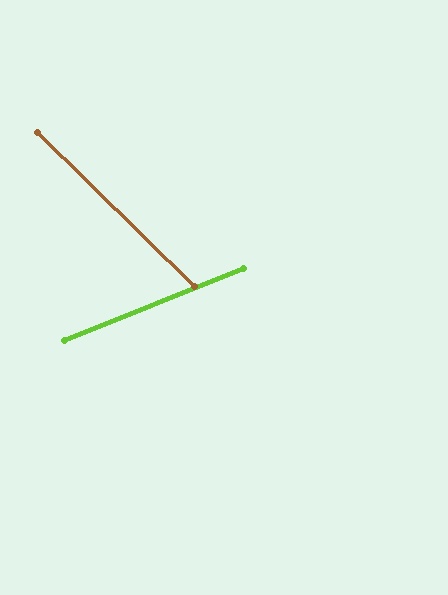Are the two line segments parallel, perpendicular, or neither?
Neither parallel nor perpendicular — they differ by about 66°.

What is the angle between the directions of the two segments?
Approximately 66 degrees.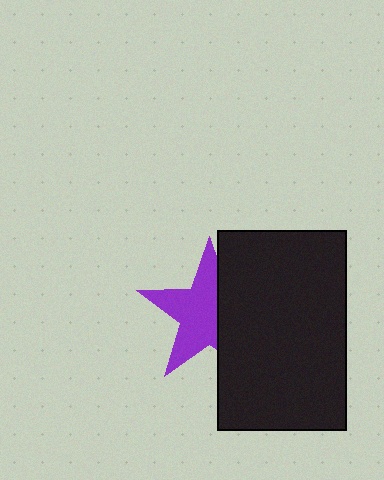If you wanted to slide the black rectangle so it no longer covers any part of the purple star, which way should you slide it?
Slide it right — that is the most direct way to separate the two shapes.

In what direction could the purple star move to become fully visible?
The purple star could move left. That would shift it out from behind the black rectangle entirely.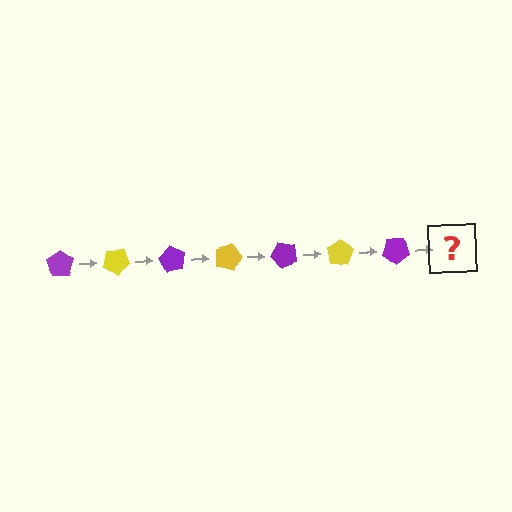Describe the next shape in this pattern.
It should be a yellow pentagon, rotated 210 degrees from the start.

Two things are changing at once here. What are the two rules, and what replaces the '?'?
The two rules are that it rotates 30 degrees each step and the color cycles through purple and yellow. The '?' should be a yellow pentagon, rotated 210 degrees from the start.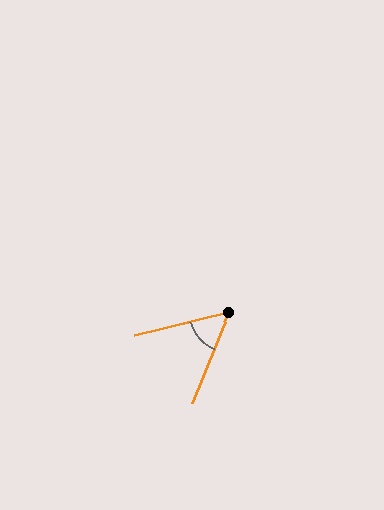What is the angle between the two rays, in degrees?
Approximately 55 degrees.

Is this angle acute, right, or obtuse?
It is acute.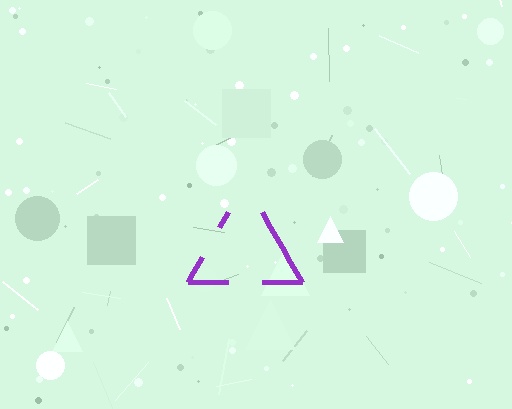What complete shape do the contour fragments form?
The contour fragments form a triangle.